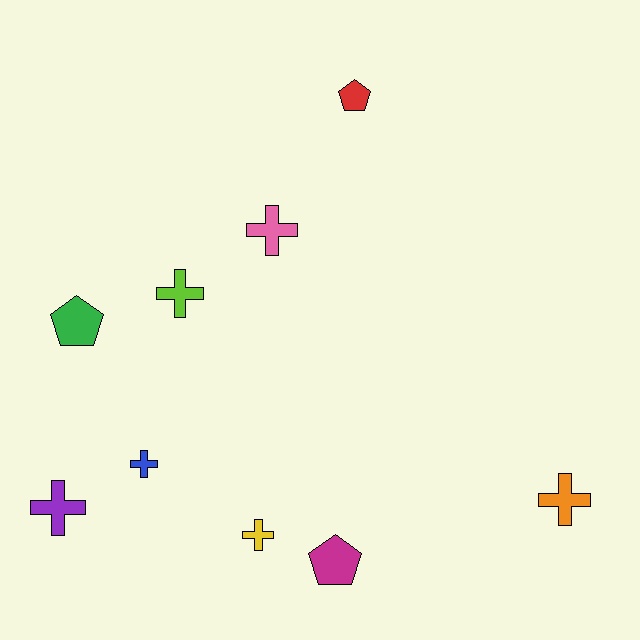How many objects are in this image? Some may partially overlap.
There are 9 objects.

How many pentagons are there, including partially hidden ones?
There are 3 pentagons.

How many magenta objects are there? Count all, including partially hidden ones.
There is 1 magenta object.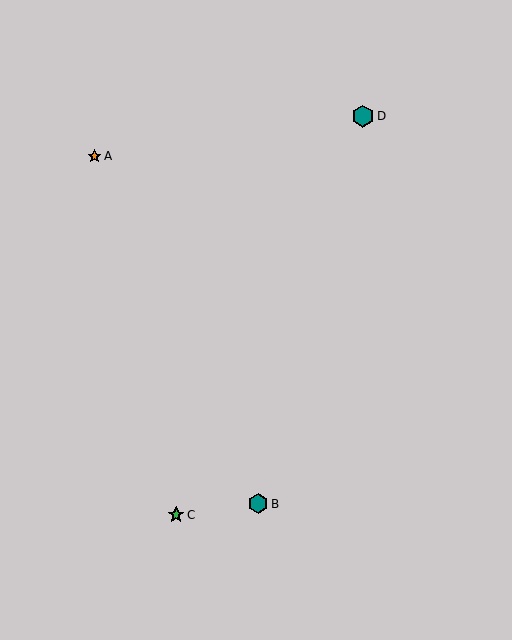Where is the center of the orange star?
The center of the orange star is at (95, 156).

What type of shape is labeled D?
Shape D is a teal hexagon.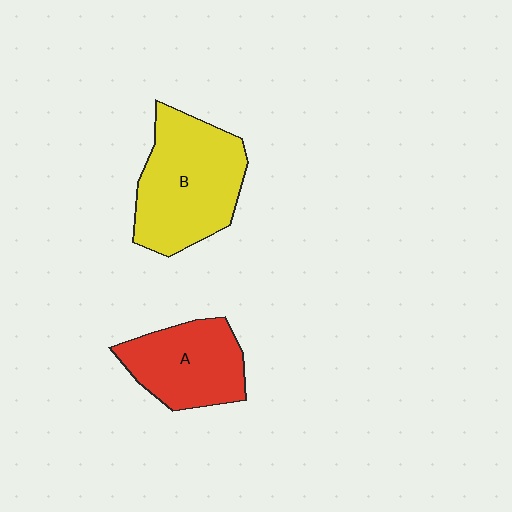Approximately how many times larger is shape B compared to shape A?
Approximately 1.4 times.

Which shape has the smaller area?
Shape A (red).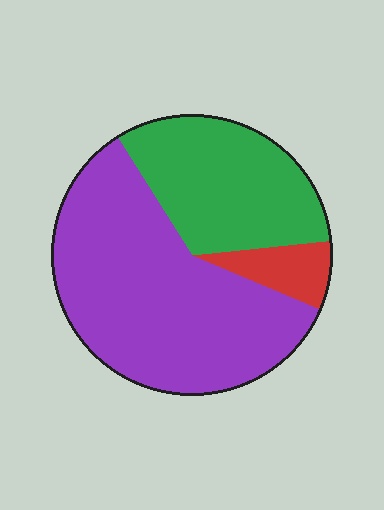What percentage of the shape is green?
Green covers around 30% of the shape.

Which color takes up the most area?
Purple, at roughly 60%.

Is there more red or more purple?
Purple.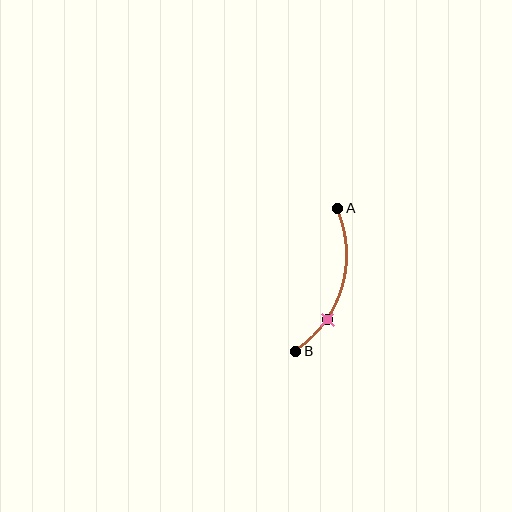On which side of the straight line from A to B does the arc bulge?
The arc bulges to the right of the straight line connecting A and B.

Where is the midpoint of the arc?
The arc midpoint is the point on the curve farthest from the straight line joining A and B. It sits to the right of that line.